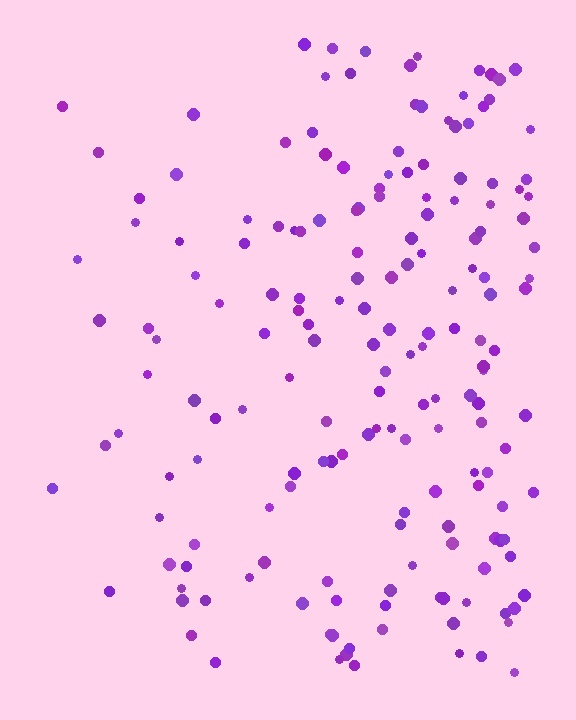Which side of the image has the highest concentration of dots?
The right.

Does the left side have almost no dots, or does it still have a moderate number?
Still a moderate number, just noticeably fewer than the right.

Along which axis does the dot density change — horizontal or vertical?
Horizontal.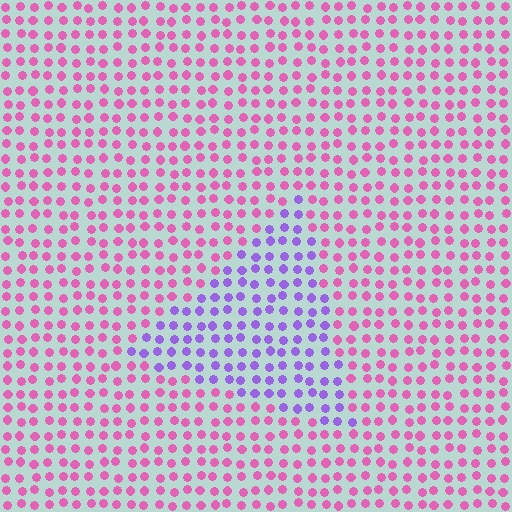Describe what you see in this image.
The image is filled with small pink elements in a uniform arrangement. A triangle-shaped region is visible where the elements are tinted to a slightly different hue, forming a subtle color boundary.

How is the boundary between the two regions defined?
The boundary is defined purely by a slight shift in hue (about 55 degrees). Spacing, size, and orientation are identical on both sides.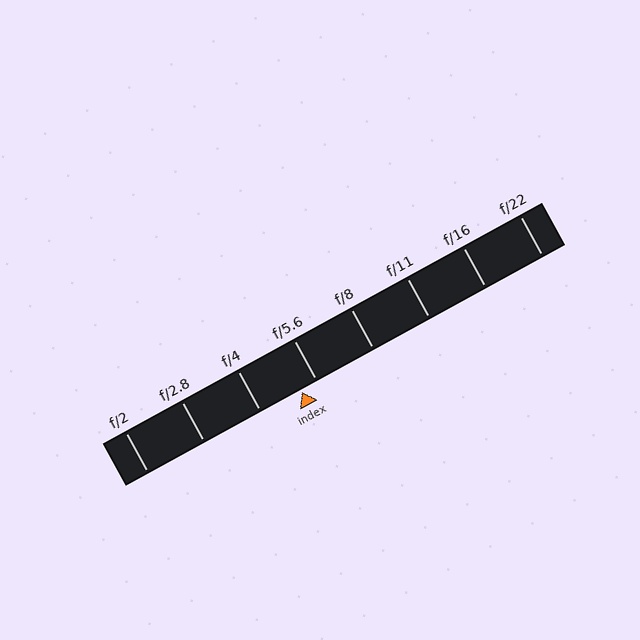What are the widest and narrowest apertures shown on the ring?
The widest aperture shown is f/2 and the narrowest is f/22.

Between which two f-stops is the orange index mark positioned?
The index mark is between f/4 and f/5.6.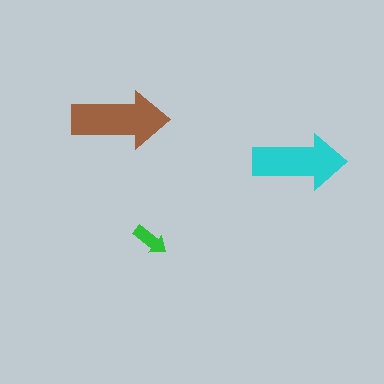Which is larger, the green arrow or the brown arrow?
The brown one.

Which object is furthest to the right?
The cyan arrow is rightmost.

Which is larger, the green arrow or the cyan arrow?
The cyan one.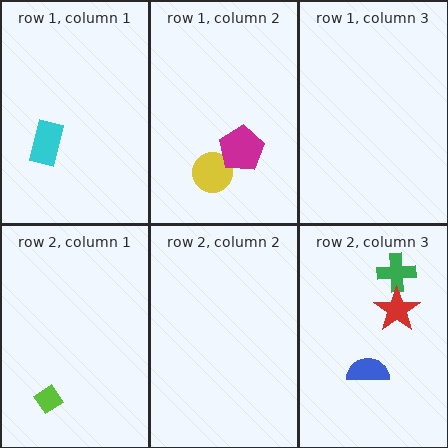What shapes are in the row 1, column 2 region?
The yellow circle, the magenta pentagon.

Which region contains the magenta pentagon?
The row 1, column 2 region.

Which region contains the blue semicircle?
The row 2, column 3 region.